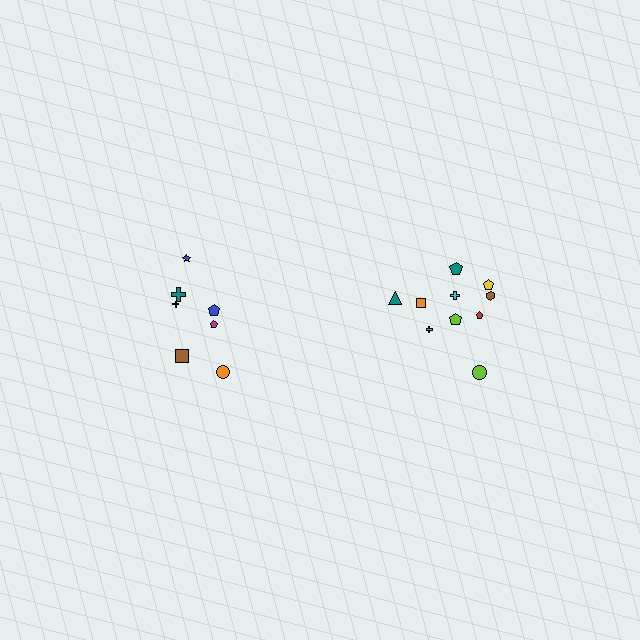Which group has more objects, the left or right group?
The right group.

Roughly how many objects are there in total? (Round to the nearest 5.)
Roughly 15 objects in total.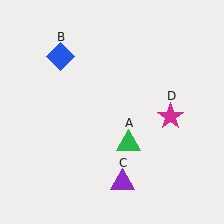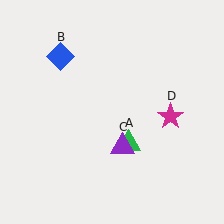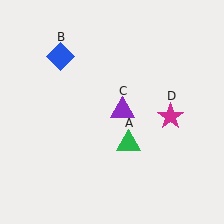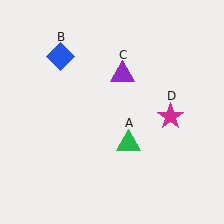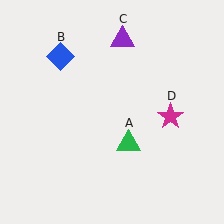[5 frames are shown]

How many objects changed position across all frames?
1 object changed position: purple triangle (object C).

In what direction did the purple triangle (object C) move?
The purple triangle (object C) moved up.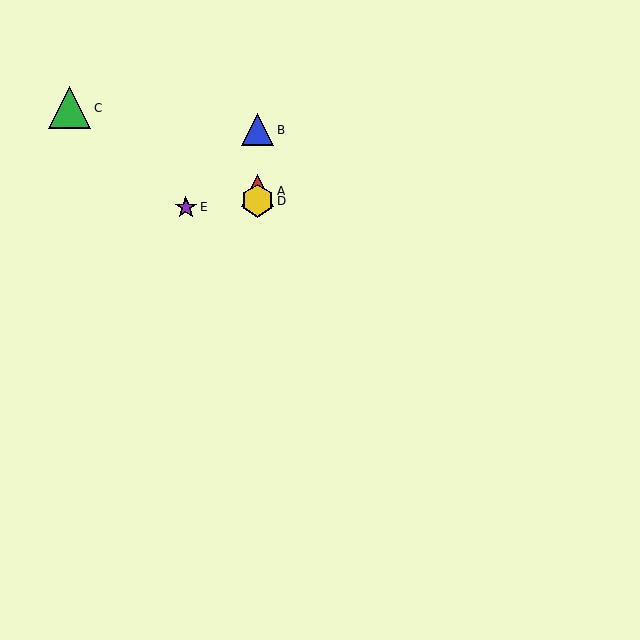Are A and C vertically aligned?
No, A is at x≈258 and C is at x≈70.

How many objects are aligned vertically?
3 objects (A, B, D) are aligned vertically.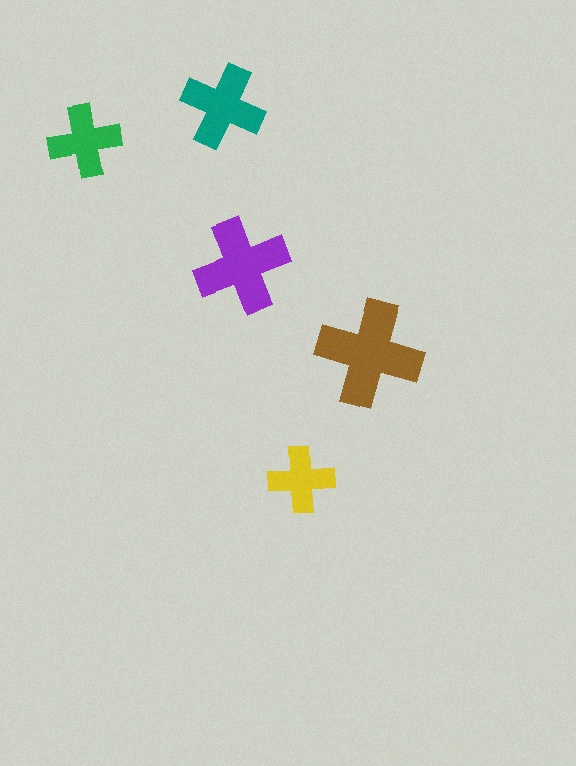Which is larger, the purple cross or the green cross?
The purple one.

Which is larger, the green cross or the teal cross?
The teal one.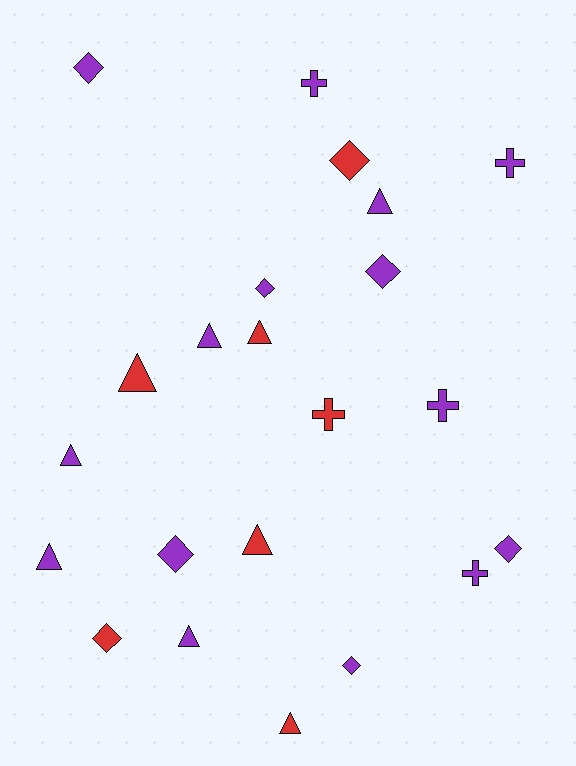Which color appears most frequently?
Purple, with 15 objects.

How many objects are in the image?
There are 22 objects.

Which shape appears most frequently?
Triangle, with 9 objects.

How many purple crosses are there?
There are 4 purple crosses.